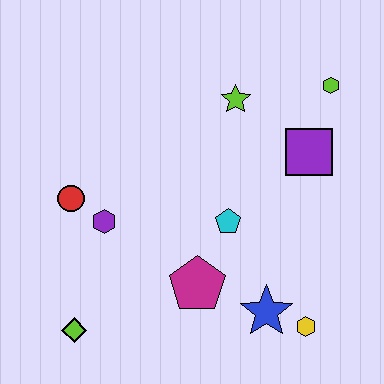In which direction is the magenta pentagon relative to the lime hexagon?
The magenta pentagon is below the lime hexagon.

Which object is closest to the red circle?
The purple hexagon is closest to the red circle.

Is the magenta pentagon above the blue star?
Yes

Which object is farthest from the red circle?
The lime hexagon is farthest from the red circle.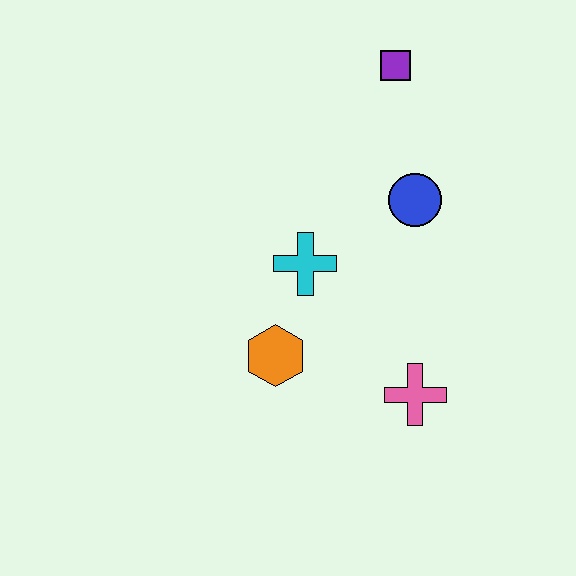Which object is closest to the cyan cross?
The orange hexagon is closest to the cyan cross.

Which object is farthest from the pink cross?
The purple square is farthest from the pink cross.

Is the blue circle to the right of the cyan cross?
Yes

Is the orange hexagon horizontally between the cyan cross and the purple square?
No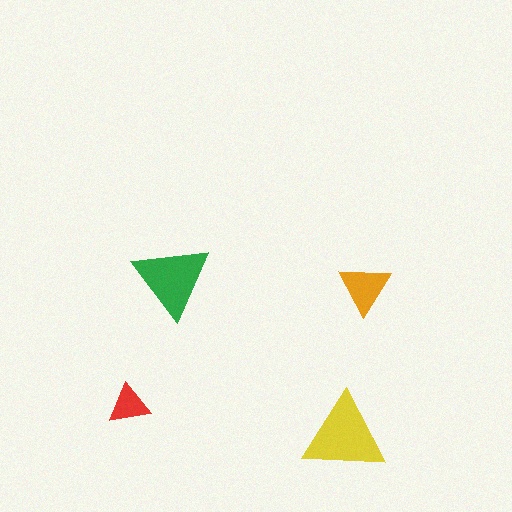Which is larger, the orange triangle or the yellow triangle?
The yellow one.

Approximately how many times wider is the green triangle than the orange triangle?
About 1.5 times wider.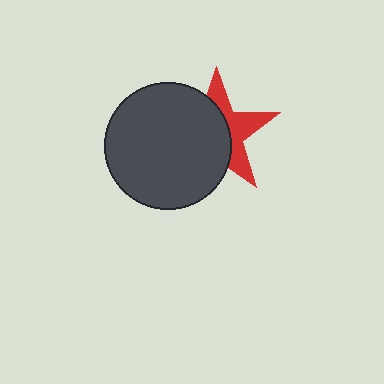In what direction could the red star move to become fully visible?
The red star could move right. That would shift it out from behind the dark gray circle entirely.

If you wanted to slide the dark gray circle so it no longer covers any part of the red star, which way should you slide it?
Slide it left — that is the most direct way to separate the two shapes.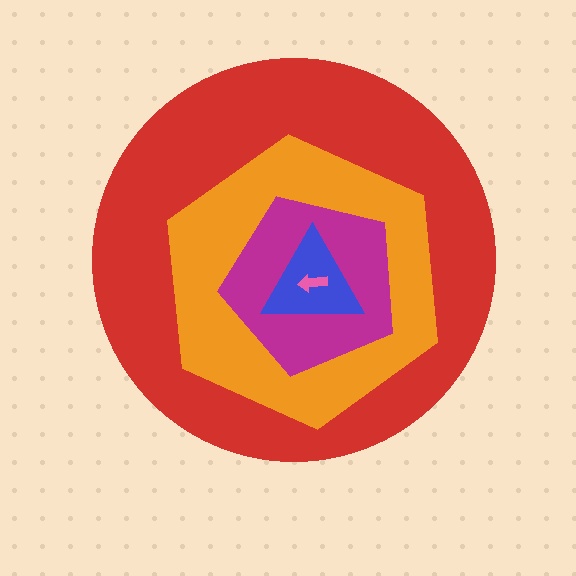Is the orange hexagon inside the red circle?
Yes.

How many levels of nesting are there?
5.